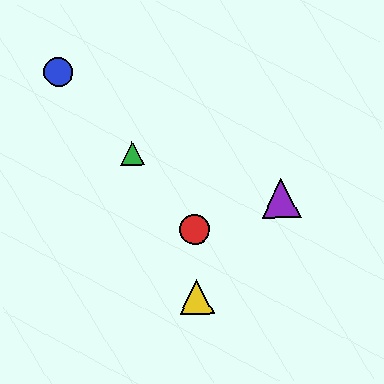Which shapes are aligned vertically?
The red circle, the yellow triangle are aligned vertically.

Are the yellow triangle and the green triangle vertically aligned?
No, the yellow triangle is at x≈197 and the green triangle is at x≈132.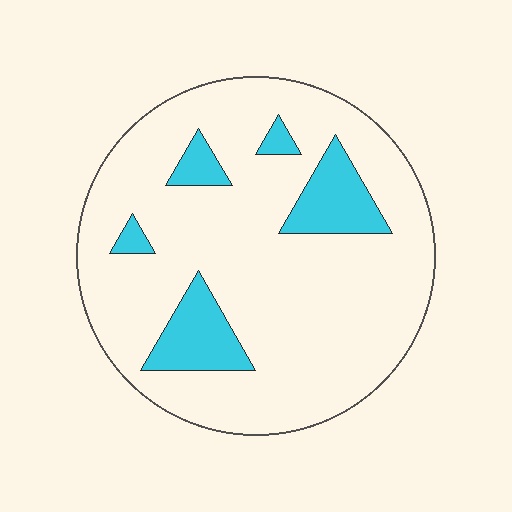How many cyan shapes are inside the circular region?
5.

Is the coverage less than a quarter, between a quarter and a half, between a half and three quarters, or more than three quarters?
Less than a quarter.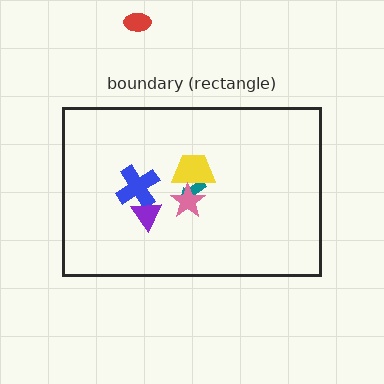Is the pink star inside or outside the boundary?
Inside.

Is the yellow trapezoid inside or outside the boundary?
Inside.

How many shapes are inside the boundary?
5 inside, 1 outside.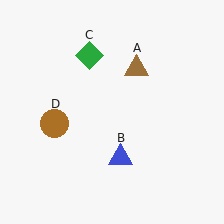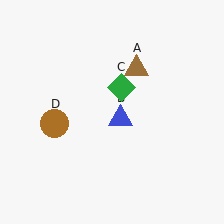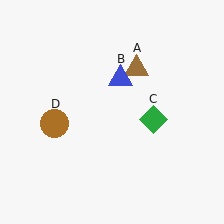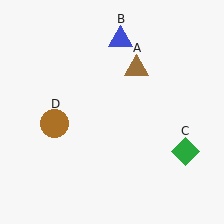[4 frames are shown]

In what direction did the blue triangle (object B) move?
The blue triangle (object B) moved up.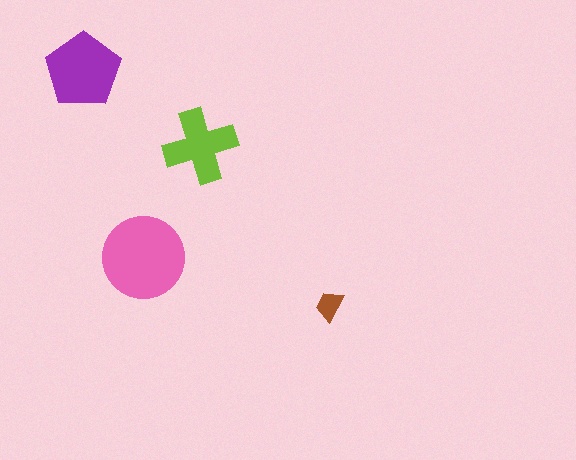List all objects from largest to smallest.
The pink circle, the purple pentagon, the lime cross, the brown trapezoid.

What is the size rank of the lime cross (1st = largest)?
3rd.